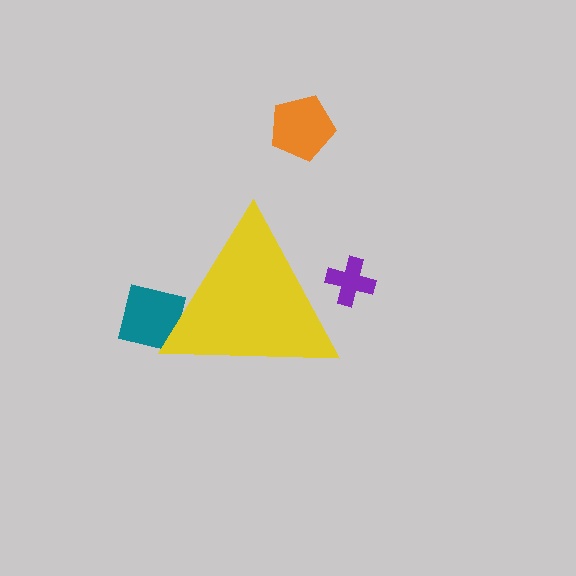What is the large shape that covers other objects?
A yellow triangle.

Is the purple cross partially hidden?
Yes, the purple cross is partially hidden behind the yellow triangle.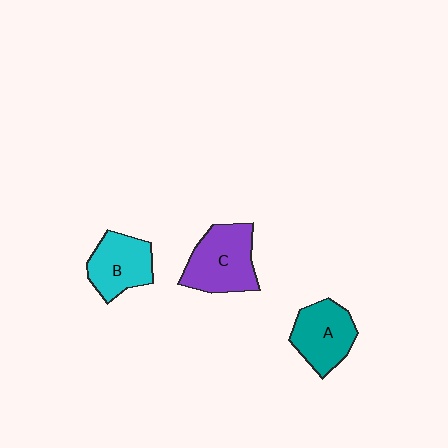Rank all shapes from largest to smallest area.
From largest to smallest: C (purple), A (teal), B (cyan).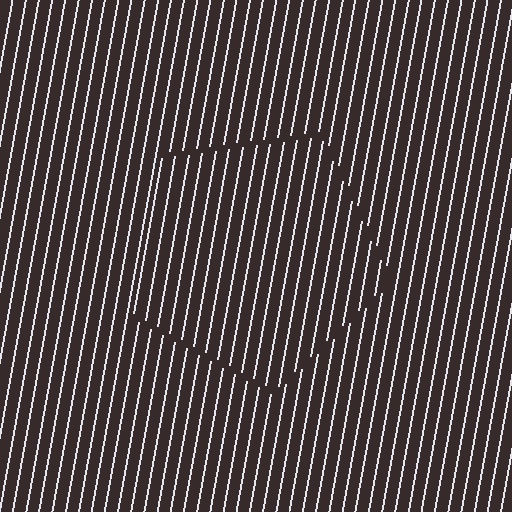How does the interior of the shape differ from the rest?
The interior of the shape contains the same grating, shifted by half a period — the contour is defined by the phase discontinuity where line-ends from the inner and outer gratings abut.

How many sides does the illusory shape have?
5 sides — the line-ends trace a pentagon.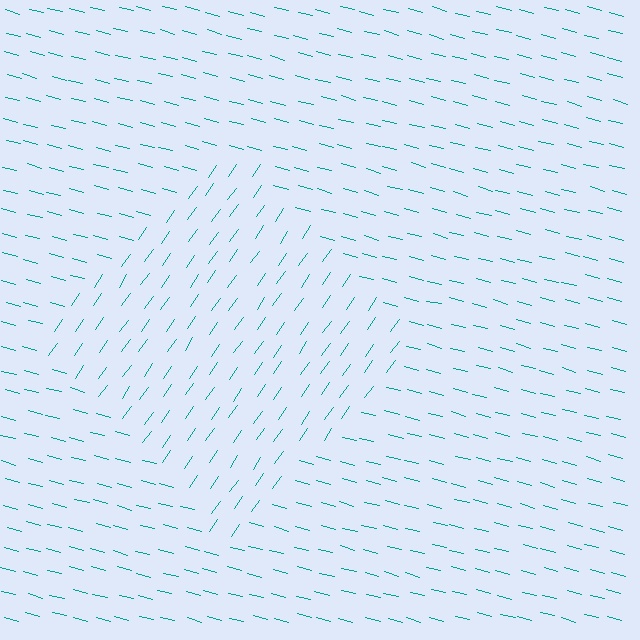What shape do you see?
I see a diamond.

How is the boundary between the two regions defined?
The boundary is defined purely by a change in line orientation (approximately 70 degrees difference). All lines are the same color and thickness.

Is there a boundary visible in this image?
Yes, there is a texture boundary formed by a change in line orientation.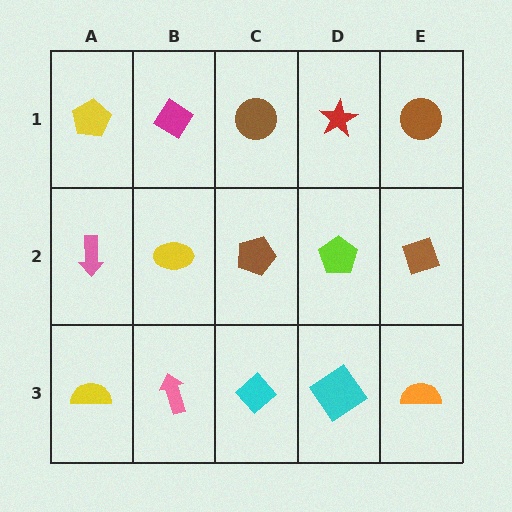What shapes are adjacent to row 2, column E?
A brown circle (row 1, column E), an orange semicircle (row 3, column E), a lime pentagon (row 2, column D).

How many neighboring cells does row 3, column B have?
3.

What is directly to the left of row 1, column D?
A brown circle.